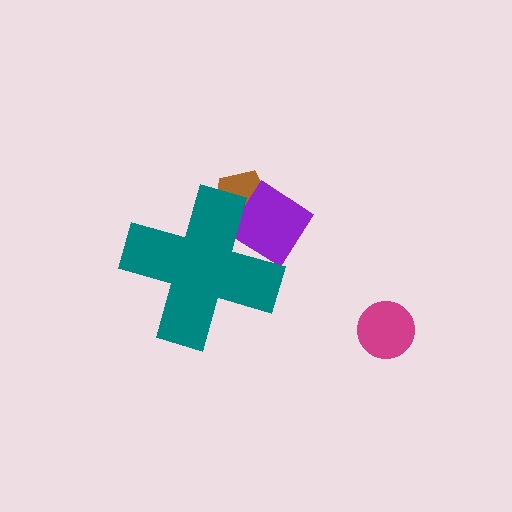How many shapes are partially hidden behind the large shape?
2 shapes are partially hidden.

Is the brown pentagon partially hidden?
Yes, the brown pentagon is partially hidden behind the teal cross.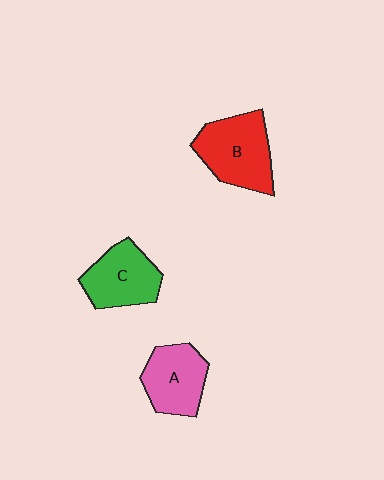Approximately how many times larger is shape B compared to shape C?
Approximately 1.2 times.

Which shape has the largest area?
Shape B (red).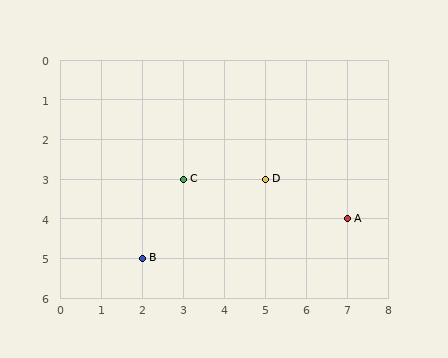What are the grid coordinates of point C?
Point C is at grid coordinates (3, 3).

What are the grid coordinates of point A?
Point A is at grid coordinates (7, 4).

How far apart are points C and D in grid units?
Points C and D are 2 columns apart.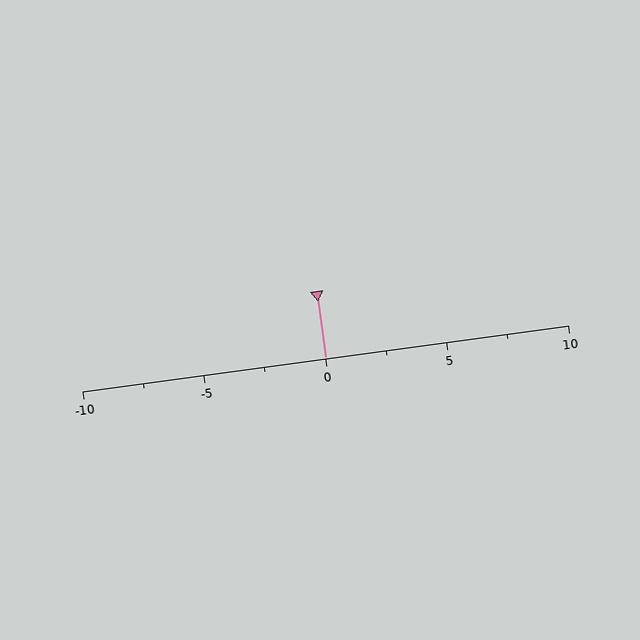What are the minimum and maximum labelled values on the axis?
The axis runs from -10 to 10.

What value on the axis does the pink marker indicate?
The marker indicates approximately 0.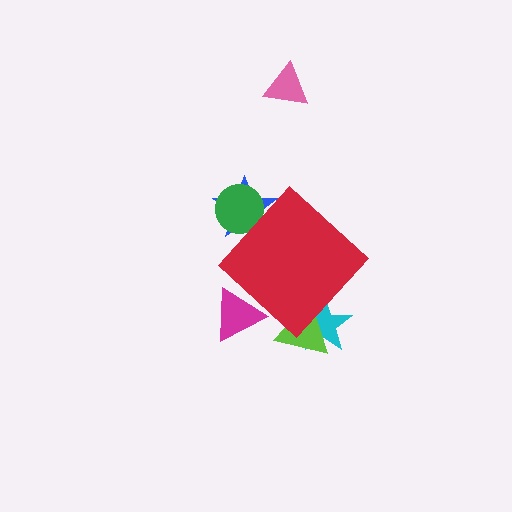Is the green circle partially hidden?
Yes, the green circle is partially hidden behind the red diamond.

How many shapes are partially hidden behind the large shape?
5 shapes are partially hidden.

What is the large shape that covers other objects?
A red diamond.